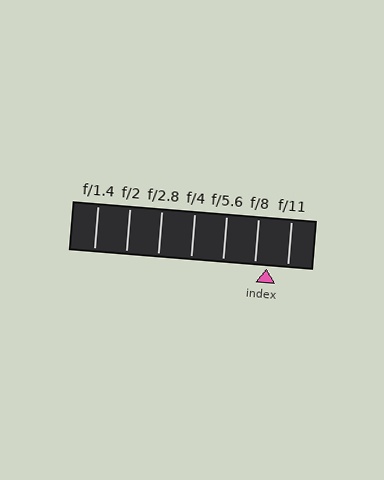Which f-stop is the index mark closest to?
The index mark is closest to f/8.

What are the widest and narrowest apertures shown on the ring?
The widest aperture shown is f/1.4 and the narrowest is f/11.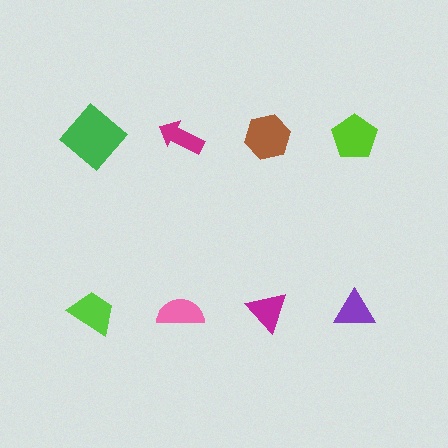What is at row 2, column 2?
A pink semicircle.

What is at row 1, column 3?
A brown hexagon.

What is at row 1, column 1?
A green diamond.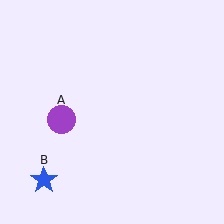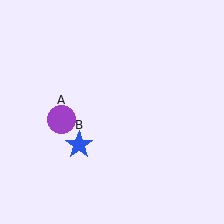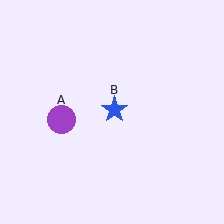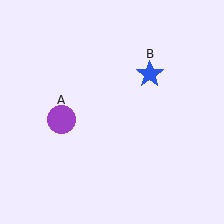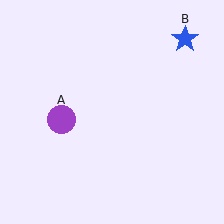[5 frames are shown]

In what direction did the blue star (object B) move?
The blue star (object B) moved up and to the right.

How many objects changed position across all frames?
1 object changed position: blue star (object B).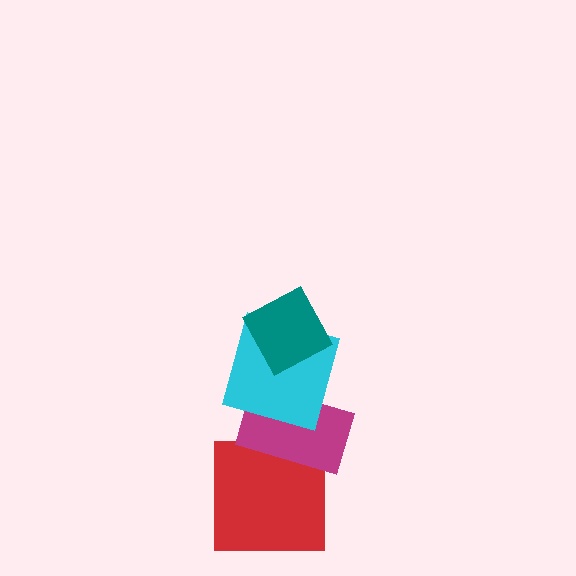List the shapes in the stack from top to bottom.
From top to bottom: the teal diamond, the cyan square, the magenta rectangle, the red square.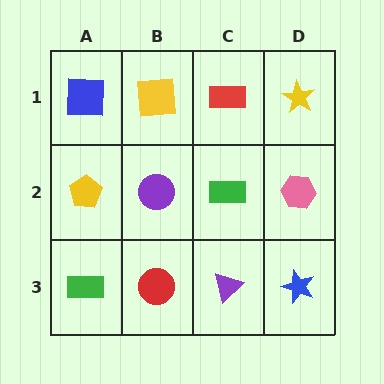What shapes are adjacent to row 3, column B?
A purple circle (row 2, column B), a green rectangle (row 3, column A), a purple triangle (row 3, column C).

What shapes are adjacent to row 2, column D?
A yellow star (row 1, column D), a blue star (row 3, column D), a green rectangle (row 2, column C).